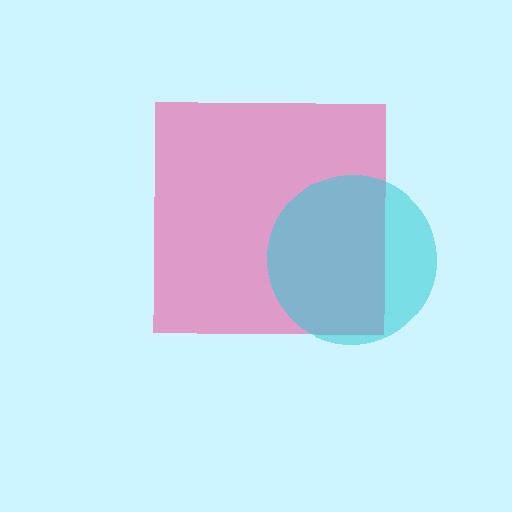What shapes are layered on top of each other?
The layered shapes are: a pink square, a cyan circle.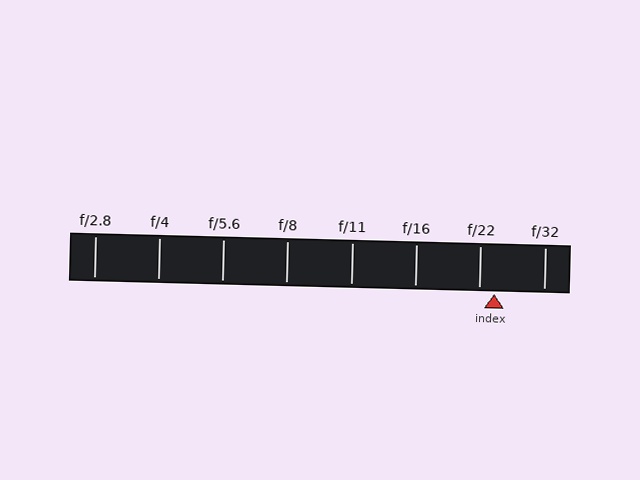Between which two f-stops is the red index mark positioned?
The index mark is between f/22 and f/32.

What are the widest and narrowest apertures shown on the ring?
The widest aperture shown is f/2.8 and the narrowest is f/32.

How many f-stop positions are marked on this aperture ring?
There are 8 f-stop positions marked.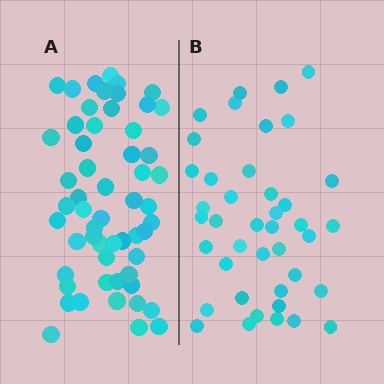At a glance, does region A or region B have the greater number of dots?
Region A (the left region) has more dots.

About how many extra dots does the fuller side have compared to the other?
Region A has approximately 15 more dots than region B.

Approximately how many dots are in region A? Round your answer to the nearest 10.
About 60 dots. (The exact count is 56, which rounds to 60.)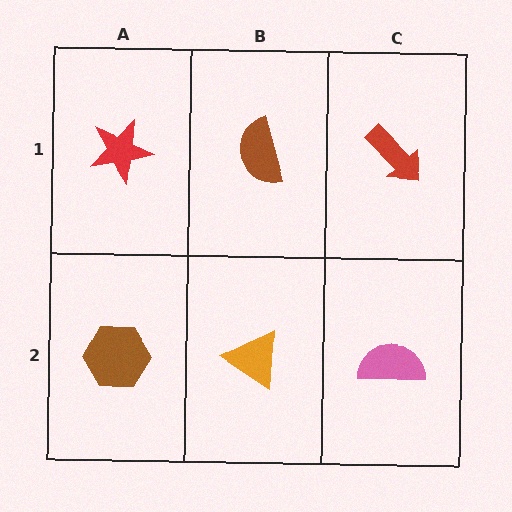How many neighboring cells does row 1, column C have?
2.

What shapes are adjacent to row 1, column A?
A brown hexagon (row 2, column A), a brown semicircle (row 1, column B).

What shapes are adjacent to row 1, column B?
An orange triangle (row 2, column B), a red star (row 1, column A), a red arrow (row 1, column C).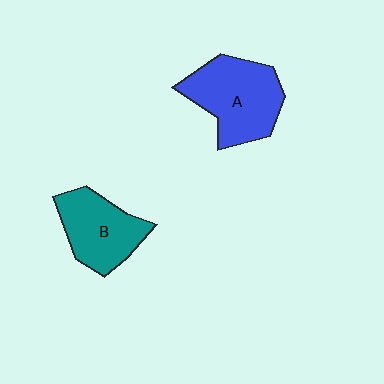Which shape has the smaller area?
Shape B (teal).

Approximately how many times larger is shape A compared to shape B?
Approximately 1.2 times.